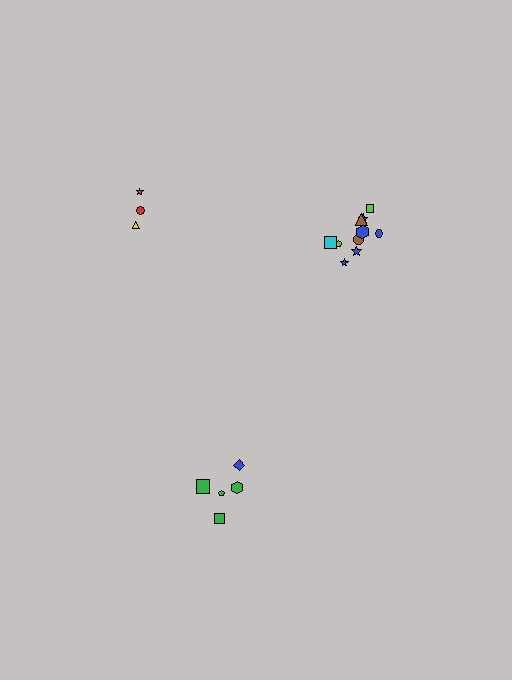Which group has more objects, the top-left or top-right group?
The top-right group.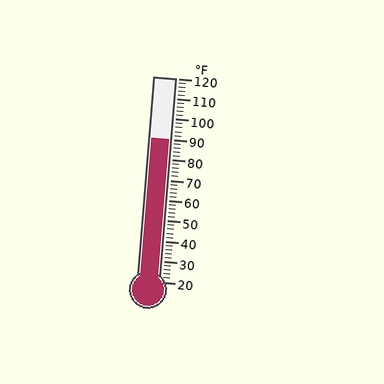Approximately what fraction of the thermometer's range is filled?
The thermometer is filled to approximately 70% of its range.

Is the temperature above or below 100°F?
The temperature is below 100°F.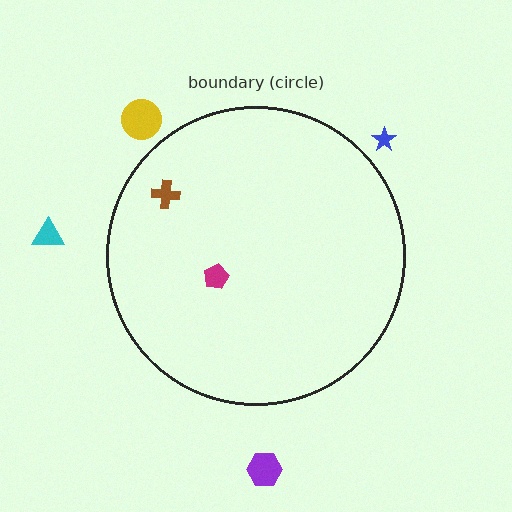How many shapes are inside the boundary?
2 inside, 4 outside.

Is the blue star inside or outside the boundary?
Outside.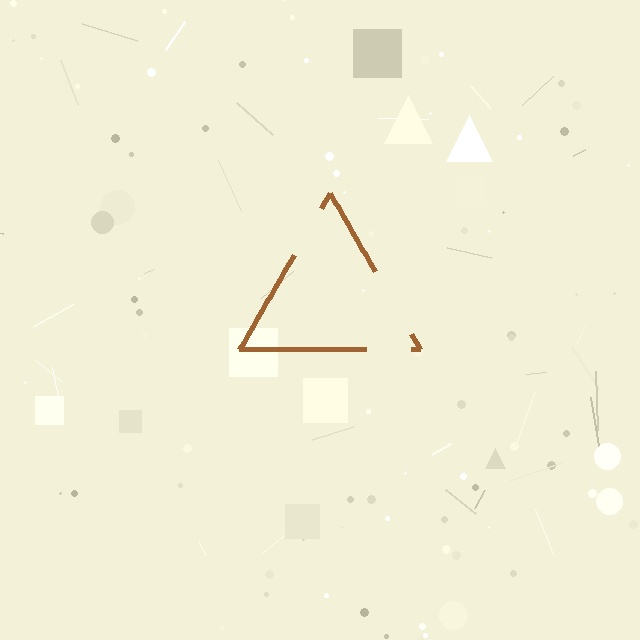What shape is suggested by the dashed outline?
The dashed outline suggests a triangle.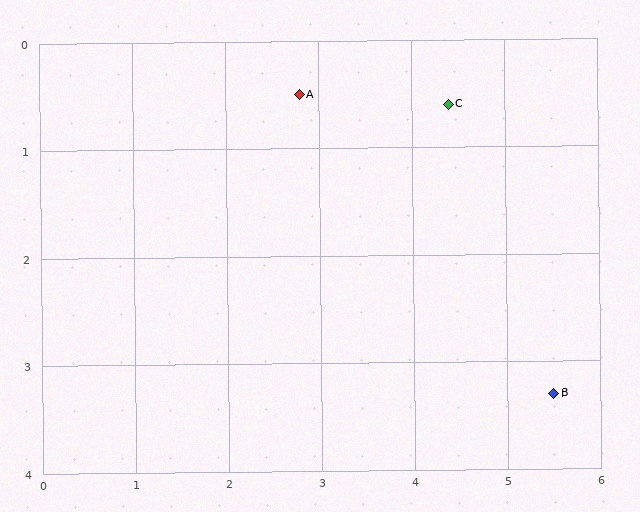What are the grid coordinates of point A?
Point A is at approximately (2.8, 0.5).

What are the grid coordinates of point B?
Point B is at approximately (5.5, 3.3).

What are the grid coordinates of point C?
Point C is at approximately (4.4, 0.6).